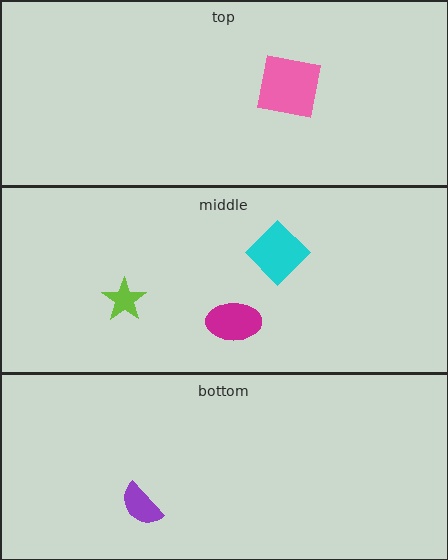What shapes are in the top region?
The pink square.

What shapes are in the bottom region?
The purple semicircle.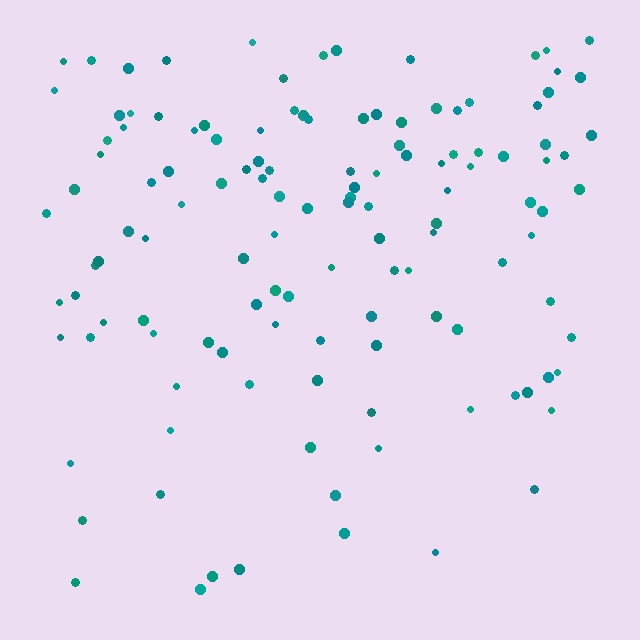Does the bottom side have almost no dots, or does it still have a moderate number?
Still a moderate number, just noticeably fewer than the top.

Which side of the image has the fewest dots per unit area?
The bottom.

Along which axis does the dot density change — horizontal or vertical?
Vertical.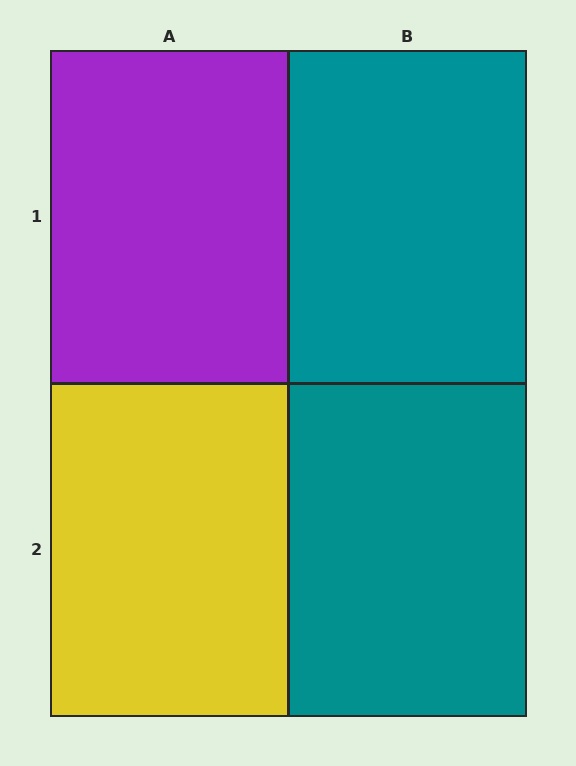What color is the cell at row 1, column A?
Purple.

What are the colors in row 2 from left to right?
Yellow, teal.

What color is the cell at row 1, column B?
Teal.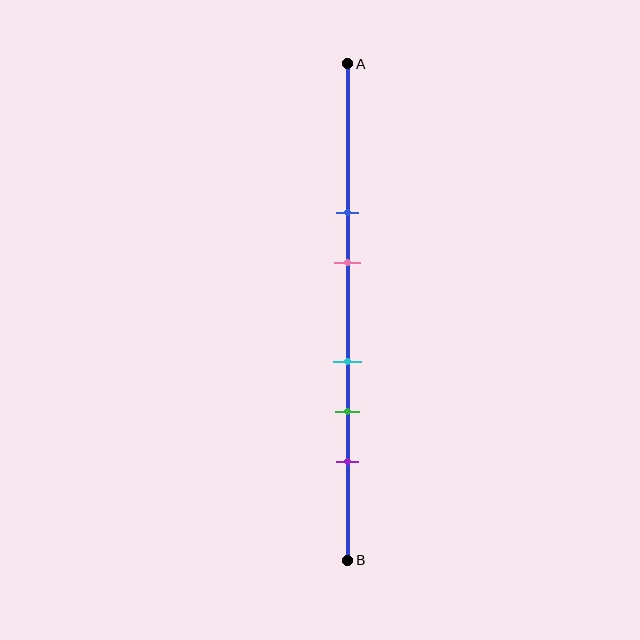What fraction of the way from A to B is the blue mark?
The blue mark is approximately 30% (0.3) of the way from A to B.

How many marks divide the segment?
There are 5 marks dividing the segment.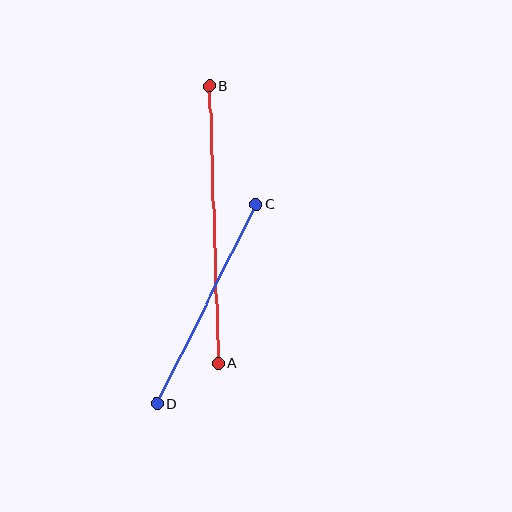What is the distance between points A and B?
The distance is approximately 278 pixels.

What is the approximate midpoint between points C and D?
The midpoint is at approximately (206, 304) pixels.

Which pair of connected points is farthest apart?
Points A and B are farthest apart.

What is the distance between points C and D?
The distance is approximately 223 pixels.